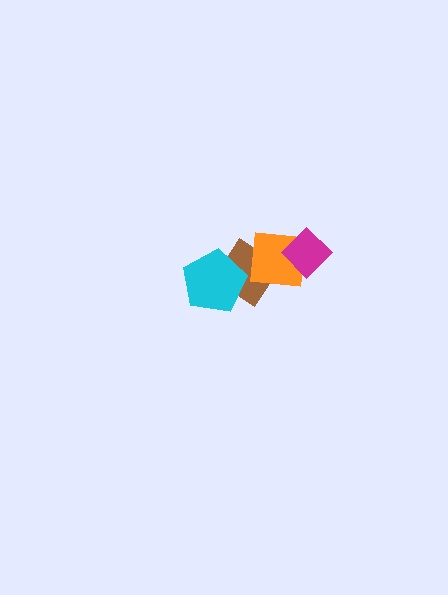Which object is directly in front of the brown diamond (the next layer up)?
The orange square is directly in front of the brown diamond.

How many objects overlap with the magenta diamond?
1 object overlaps with the magenta diamond.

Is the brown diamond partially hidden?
Yes, it is partially covered by another shape.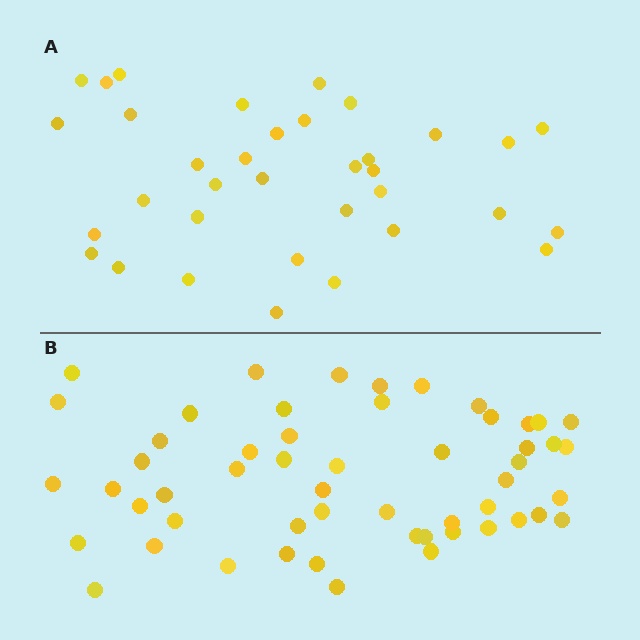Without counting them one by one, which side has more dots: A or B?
Region B (the bottom region) has more dots.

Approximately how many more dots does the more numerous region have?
Region B has approximately 20 more dots than region A.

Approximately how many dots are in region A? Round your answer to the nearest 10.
About 40 dots. (The exact count is 35, which rounds to 40.)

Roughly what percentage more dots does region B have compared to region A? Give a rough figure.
About 55% more.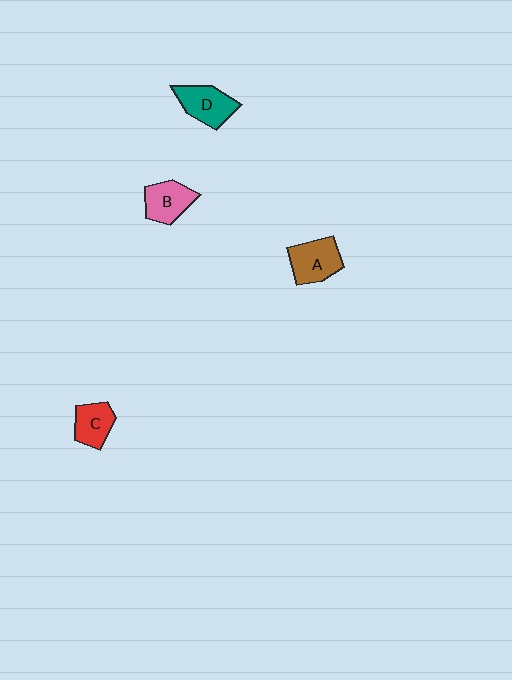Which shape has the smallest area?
Shape C (red).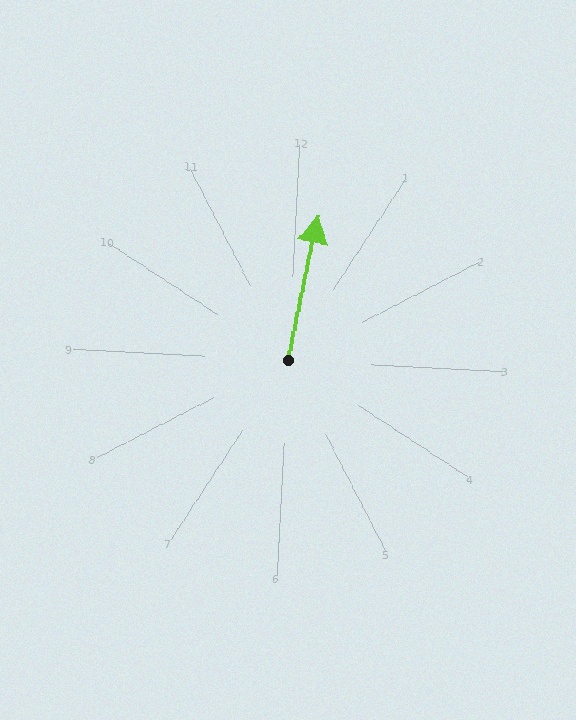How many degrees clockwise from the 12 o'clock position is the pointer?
Approximately 9 degrees.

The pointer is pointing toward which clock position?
Roughly 12 o'clock.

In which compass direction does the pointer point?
North.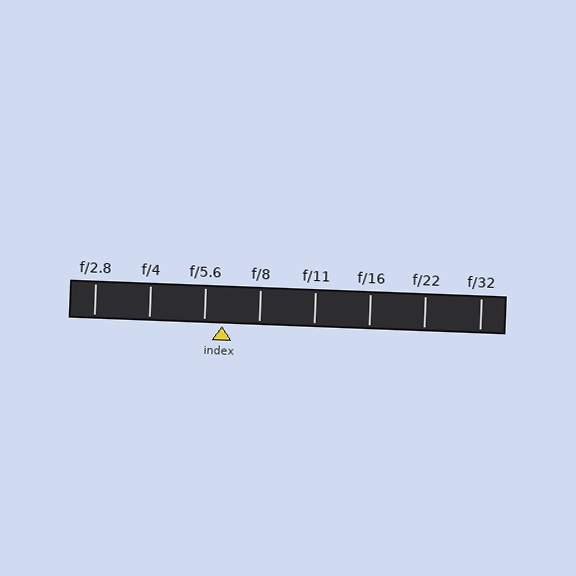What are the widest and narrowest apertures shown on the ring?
The widest aperture shown is f/2.8 and the narrowest is f/32.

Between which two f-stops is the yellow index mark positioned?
The index mark is between f/5.6 and f/8.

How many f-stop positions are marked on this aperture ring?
There are 8 f-stop positions marked.